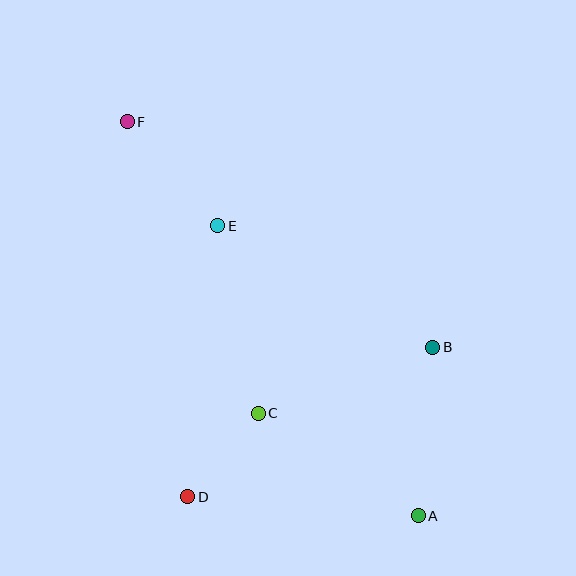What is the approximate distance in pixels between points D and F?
The distance between D and F is approximately 380 pixels.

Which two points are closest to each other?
Points C and D are closest to each other.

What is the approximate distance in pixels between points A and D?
The distance between A and D is approximately 231 pixels.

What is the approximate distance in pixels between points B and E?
The distance between B and E is approximately 247 pixels.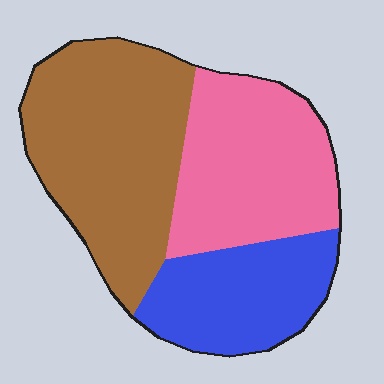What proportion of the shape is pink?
Pink takes up between a quarter and a half of the shape.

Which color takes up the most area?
Brown, at roughly 45%.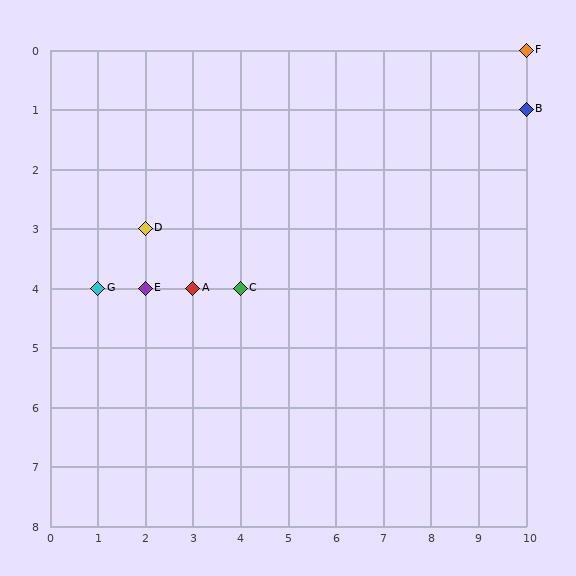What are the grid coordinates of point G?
Point G is at grid coordinates (1, 4).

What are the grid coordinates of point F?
Point F is at grid coordinates (10, 0).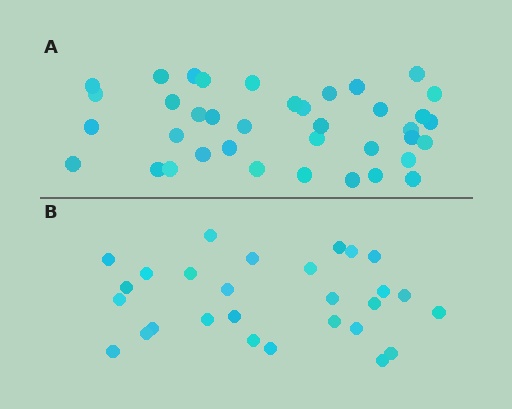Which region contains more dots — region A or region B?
Region A (the top region) has more dots.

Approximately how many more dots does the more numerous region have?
Region A has roughly 10 or so more dots than region B.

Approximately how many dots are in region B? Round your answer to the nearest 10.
About 30 dots. (The exact count is 28, which rounds to 30.)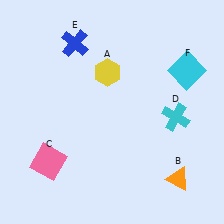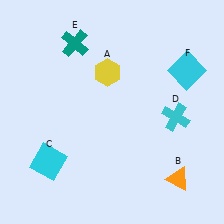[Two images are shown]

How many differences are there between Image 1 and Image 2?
There are 2 differences between the two images.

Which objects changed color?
C changed from pink to cyan. E changed from blue to teal.